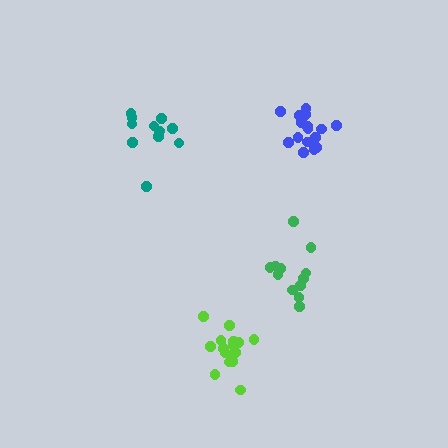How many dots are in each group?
Group 1: 11 dots, Group 2: 16 dots, Group 3: 12 dots, Group 4: 16 dots (55 total).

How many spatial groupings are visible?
There are 4 spatial groupings.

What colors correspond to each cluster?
The clusters are colored: teal, blue, green, lime.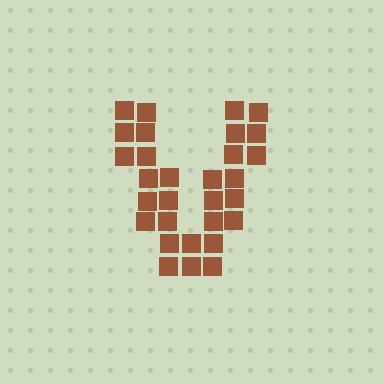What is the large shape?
The large shape is the letter V.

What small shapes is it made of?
It is made of small squares.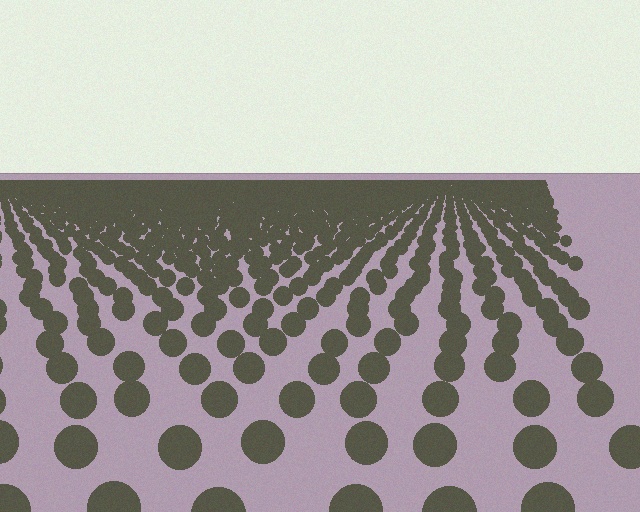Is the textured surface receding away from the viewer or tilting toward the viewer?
The surface is receding away from the viewer. Texture elements get smaller and denser toward the top.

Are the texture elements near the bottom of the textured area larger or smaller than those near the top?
Larger. Near the bottom, elements are closer to the viewer and appear at a bigger on-screen size.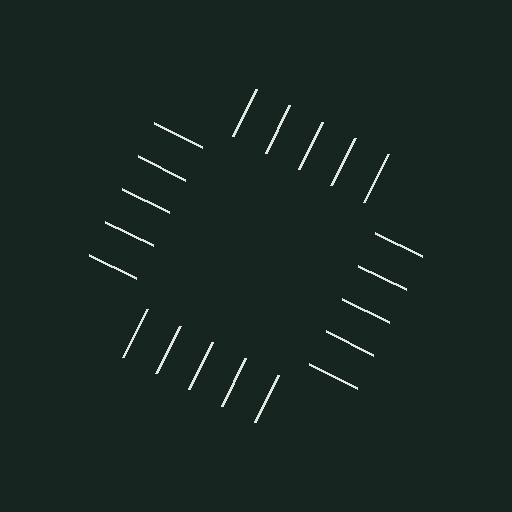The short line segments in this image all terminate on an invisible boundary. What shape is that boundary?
An illusory square — the line segments terminate on its edges but no continuous stroke is drawn.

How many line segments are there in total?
20 — 5 along each of the 4 edges.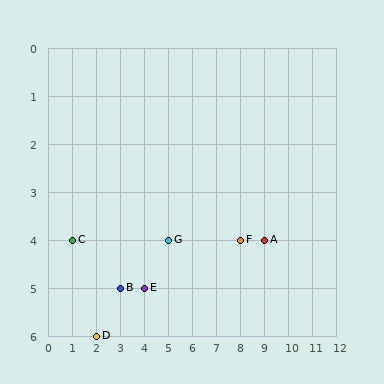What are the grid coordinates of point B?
Point B is at grid coordinates (3, 5).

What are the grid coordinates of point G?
Point G is at grid coordinates (5, 4).